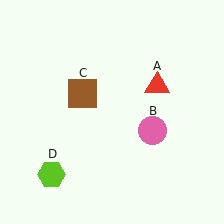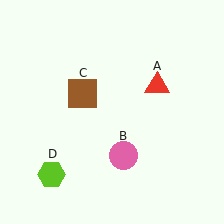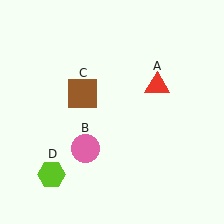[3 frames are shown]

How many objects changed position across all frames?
1 object changed position: pink circle (object B).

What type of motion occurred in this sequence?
The pink circle (object B) rotated clockwise around the center of the scene.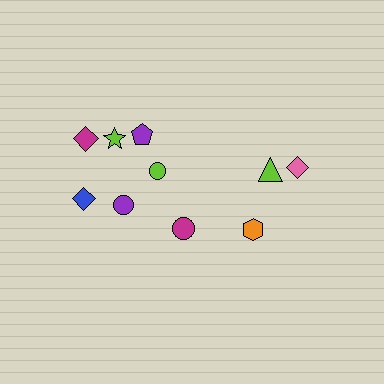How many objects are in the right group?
There are 4 objects.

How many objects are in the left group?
There are 6 objects.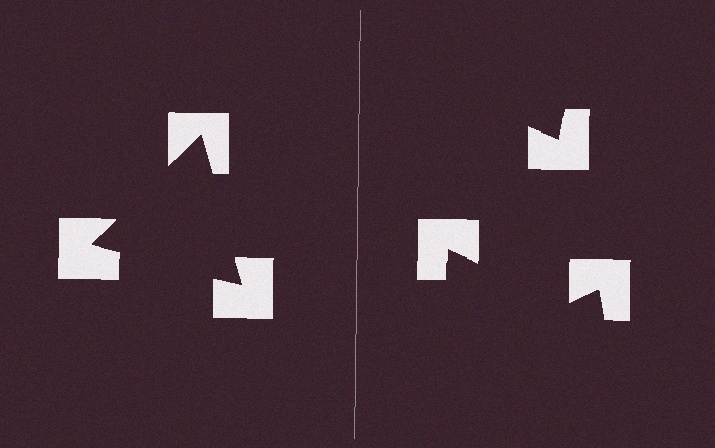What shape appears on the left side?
An illusory triangle.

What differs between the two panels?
The notched squares are positioned identically on both sides; only the wedge orientations differ. On the left they align to a triangle; on the right they are misaligned.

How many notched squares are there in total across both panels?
6 — 3 on each side.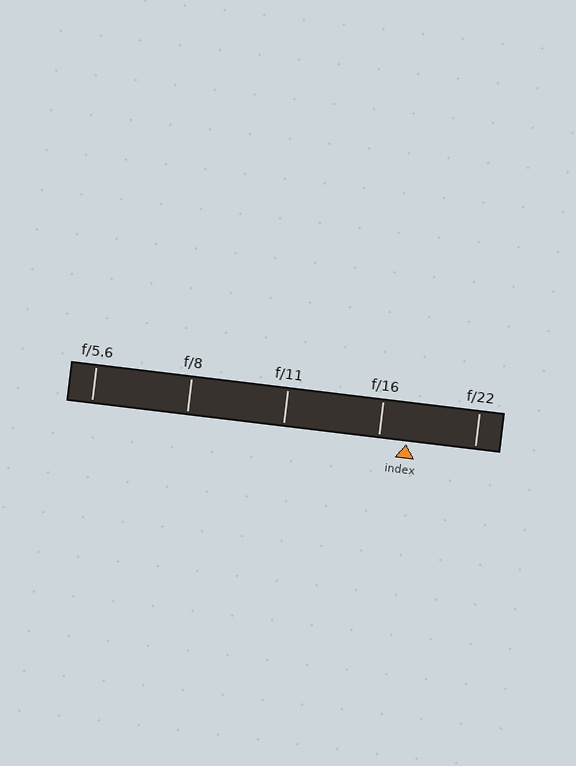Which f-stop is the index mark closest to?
The index mark is closest to f/16.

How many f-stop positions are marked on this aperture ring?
There are 5 f-stop positions marked.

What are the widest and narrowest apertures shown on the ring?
The widest aperture shown is f/5.6 and the narrowest is f/22.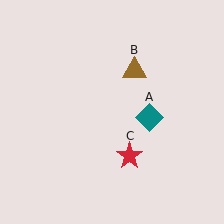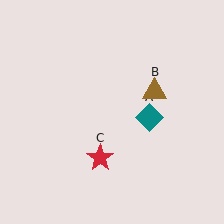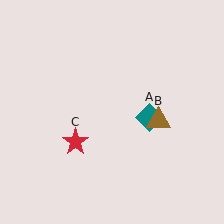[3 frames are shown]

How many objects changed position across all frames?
2 objects changed position: brown triangle (object B), red star (object C).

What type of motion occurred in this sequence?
The brown triangle (object B), red star (object C) rotated clockwise around the center of the scene.